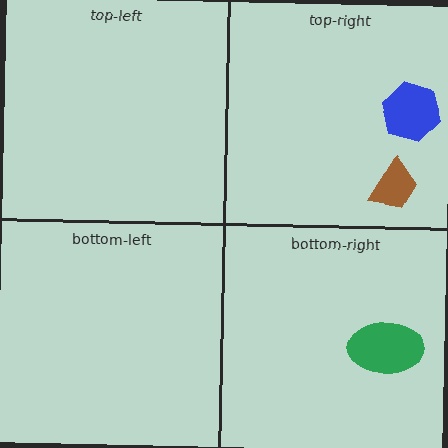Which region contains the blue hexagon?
The top-right region.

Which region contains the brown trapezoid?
The top-right region.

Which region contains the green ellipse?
The bottom-right region.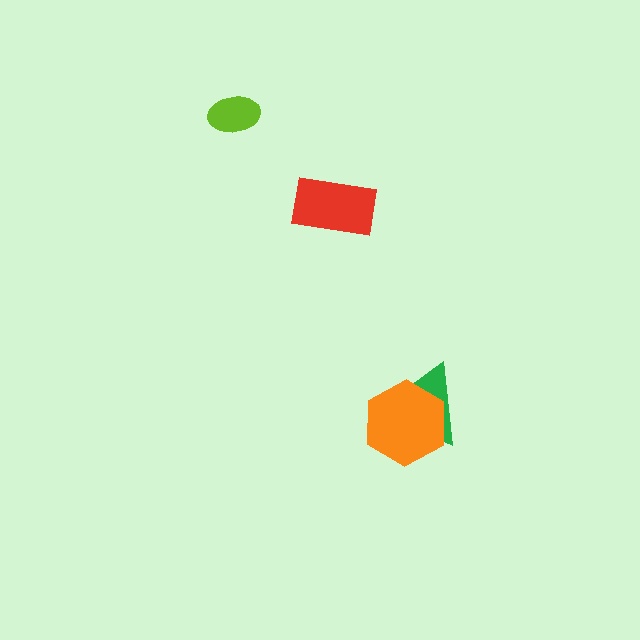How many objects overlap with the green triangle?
1 object overlaps with the green triangle.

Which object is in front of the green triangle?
The orange hexagon is in front of the green triangle.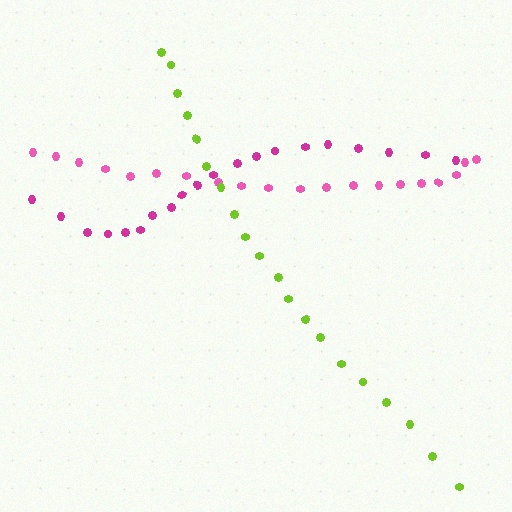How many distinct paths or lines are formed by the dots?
There are 3 distinct paths.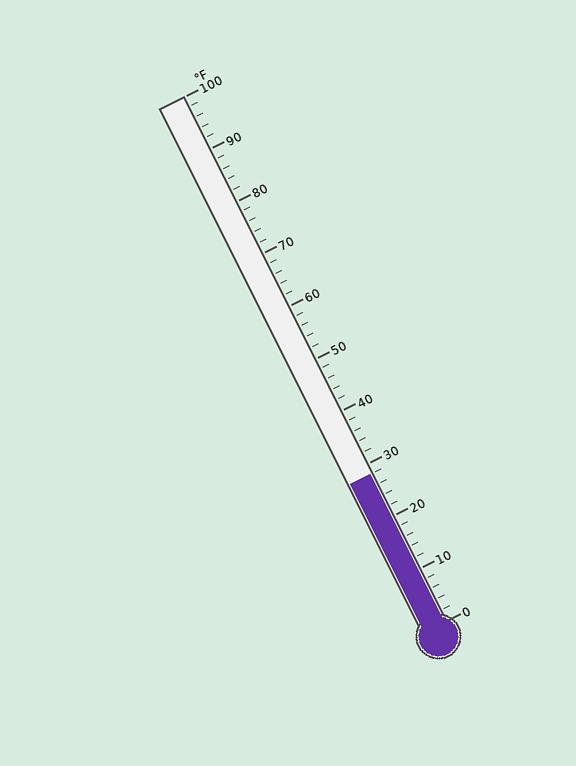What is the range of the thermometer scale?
The thermometer scale ranges from 0°F to 100°F.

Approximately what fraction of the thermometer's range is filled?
The thermometer is filled to approximately 30% of its range.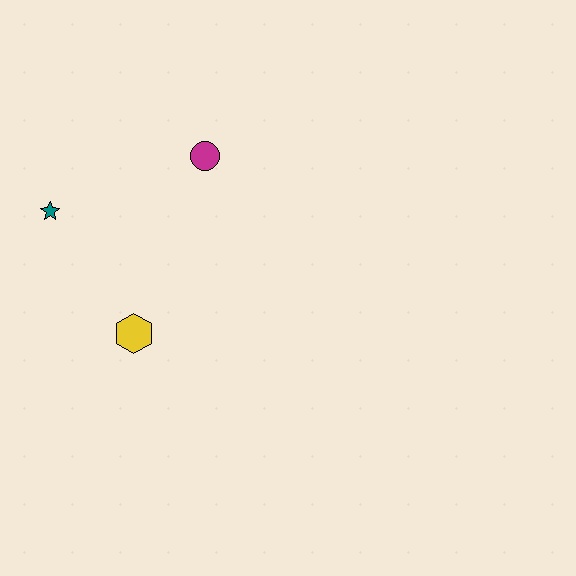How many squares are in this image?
There are no squares.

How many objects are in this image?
There are 3 objects.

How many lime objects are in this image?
There are no lime objects.